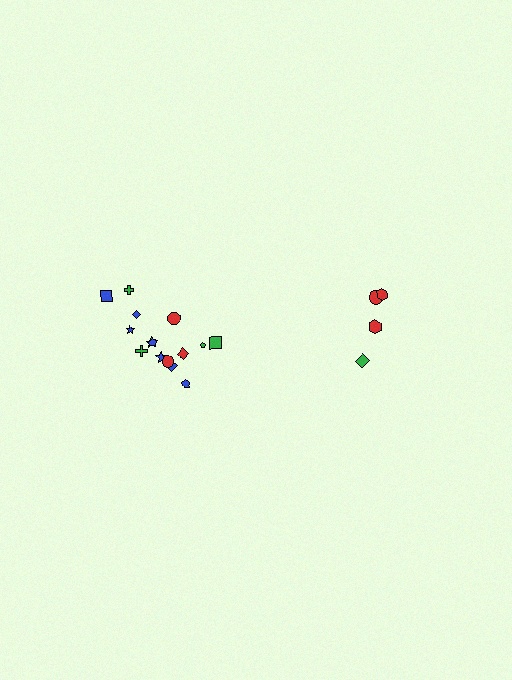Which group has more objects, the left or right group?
The left group.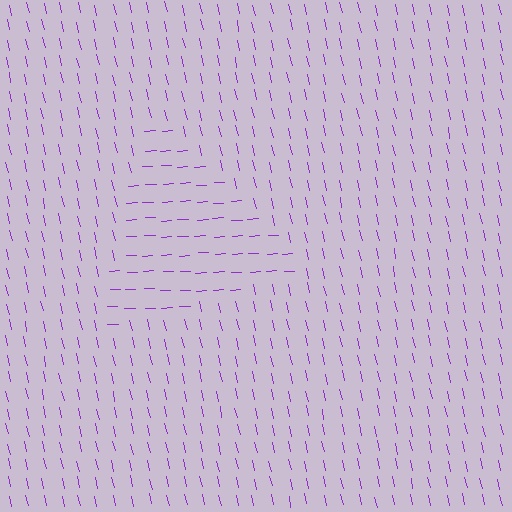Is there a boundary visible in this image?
Yes, there is a texture boundary formed by a change in line orientation.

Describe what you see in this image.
The image is filled with small purple line segments. A triangle region in the image has lines oriented differently from the surrounding lines, creating a visible texture boundary.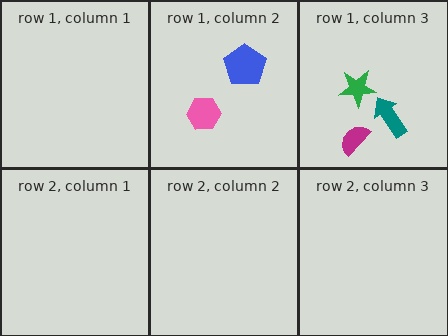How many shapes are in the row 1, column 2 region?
2.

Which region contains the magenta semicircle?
The row 1, column 3 region.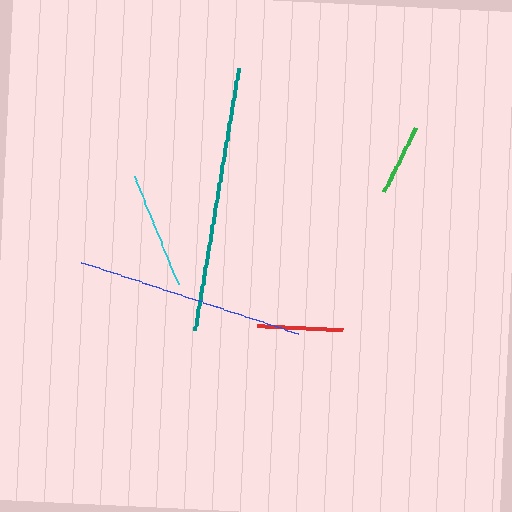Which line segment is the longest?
The teal line is the longest at approximately 265 pixels.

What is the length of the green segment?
The green segment is approximately 72 pixels long.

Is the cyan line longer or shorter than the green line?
The cyan line is longer than the green line.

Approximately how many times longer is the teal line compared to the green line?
The teal line is approximately 3.7 times the length of the green line.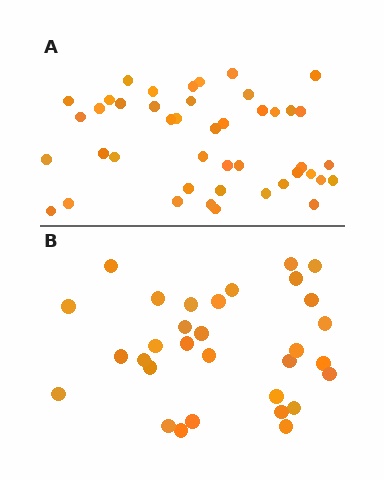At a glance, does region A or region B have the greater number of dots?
Region A (the top region) has more dots.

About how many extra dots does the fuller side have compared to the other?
Region A has approximately 15 more dots than region B.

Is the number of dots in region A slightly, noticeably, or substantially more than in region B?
Region A has noticeably more, but not dramatically so. The ratio is roughly 1.4 to 1.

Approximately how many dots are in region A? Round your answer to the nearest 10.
About 40 dots. (The exact count is 44, which rounds to 40.)